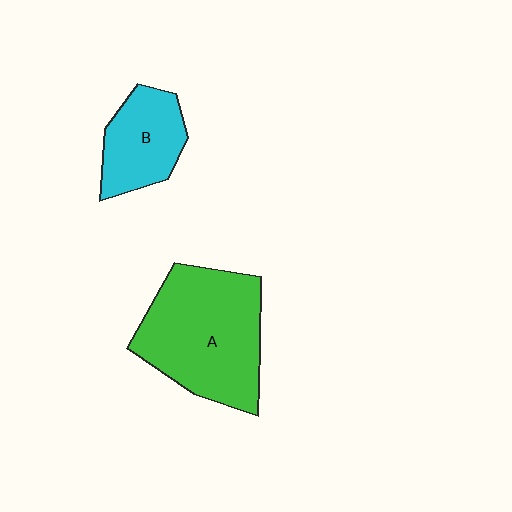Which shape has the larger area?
Shape A (green).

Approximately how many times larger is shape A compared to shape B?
Approximately 2.0 times.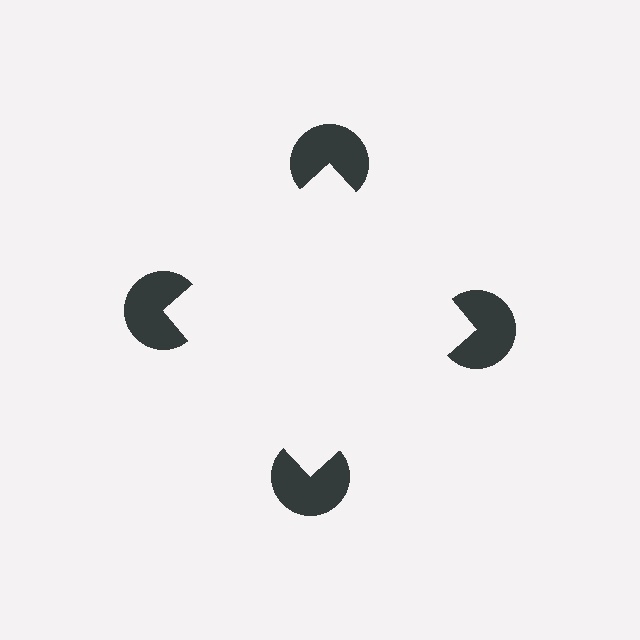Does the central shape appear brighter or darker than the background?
It typically appears slightly brighter than the background, even though no actual brightness change is drawn.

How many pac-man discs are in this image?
There are 4 — one at each vertex of the illusory square.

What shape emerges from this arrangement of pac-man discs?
An illusory square — its edges are inferred from the aligned wedge cuts in the pac-man discs, not physically drawn.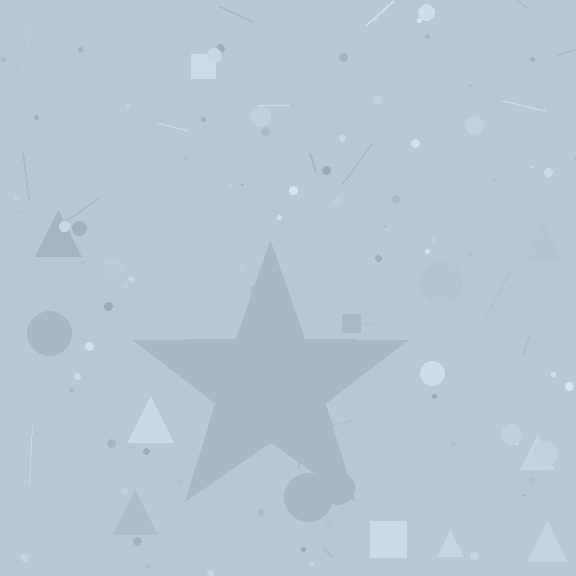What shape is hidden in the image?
A star is hidden in the image.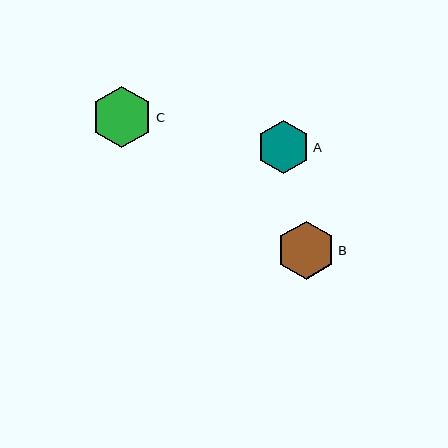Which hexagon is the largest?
Hexagon C is the largest with a size of approximately 62 pixels.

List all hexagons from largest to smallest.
From largest to smallest: C, B, A.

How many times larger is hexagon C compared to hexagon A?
Hexagon C is approximately 1.2 times the size of hexagon A.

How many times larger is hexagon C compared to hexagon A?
Hexagon C is approximately 1.2 times the size of hexagon A.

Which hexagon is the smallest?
Hexagon A is the smallest with a size of approximately 53 pixels.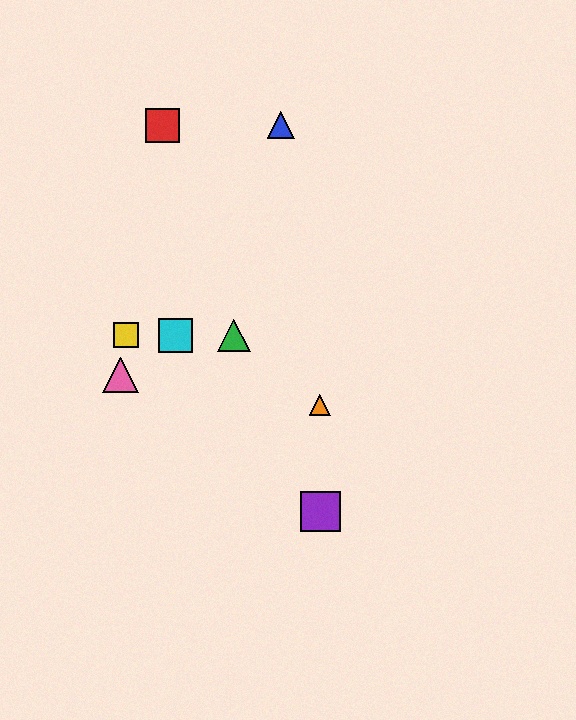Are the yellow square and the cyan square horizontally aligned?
Yes, both are at y≈335.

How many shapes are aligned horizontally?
3 shapes (the green triangle, the yellow square, the cyan square) are aligned horizontally.